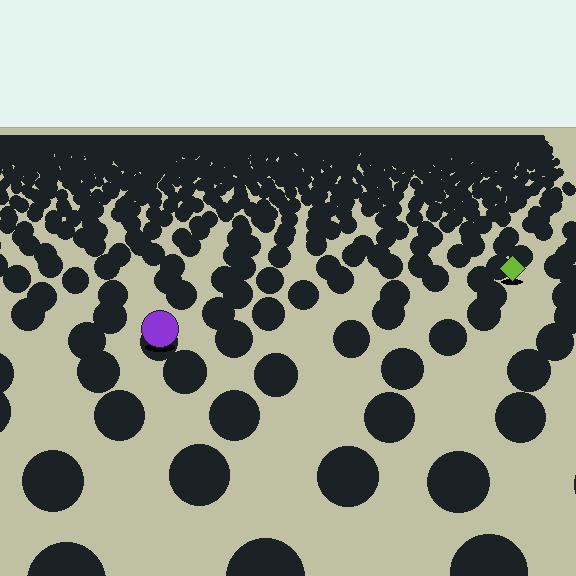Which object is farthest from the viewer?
The lime diamond is farthest from the viewer. It appears smaller and the ground texture around it is denser.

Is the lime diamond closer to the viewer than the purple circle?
No. The purple circle is closer — you can tell from the texture gradient: the ground texture is coarser near it.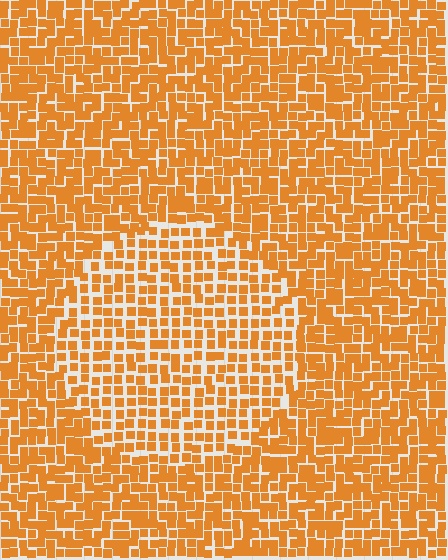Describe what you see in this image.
The image contains small orange elements arranged at two different densities. A circle-shaped region is visible where the elements are less densely packed than the surrounding area.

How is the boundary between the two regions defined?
The boundary is defined by a change in element density (approximately 1.5x ratio). All elements are the same color, size, and shape.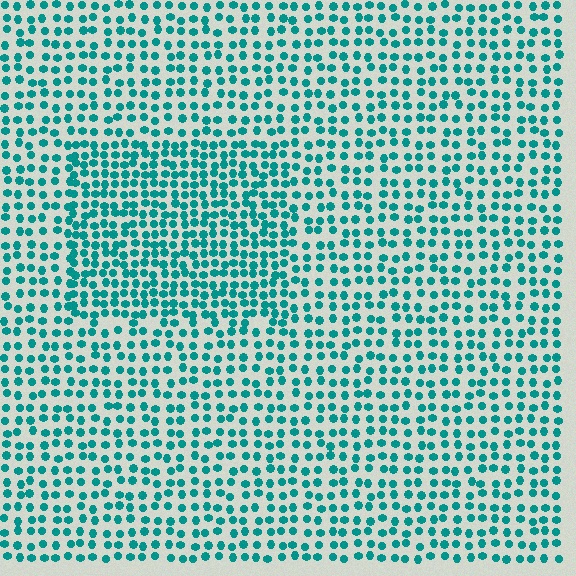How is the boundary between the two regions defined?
The boundary is defined by a change in element density (approximately 1.6x ratio). All elements are the same color, size, and shape.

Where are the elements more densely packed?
The elements are more densely packed inside the rectangle boundary.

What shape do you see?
I see a rectangle.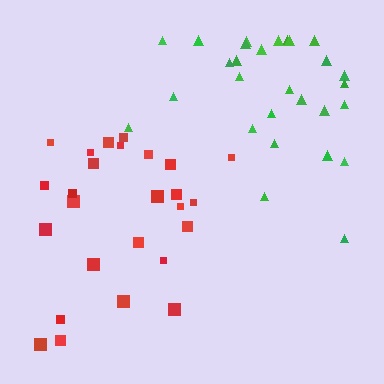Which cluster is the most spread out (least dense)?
Red.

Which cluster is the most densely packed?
Green.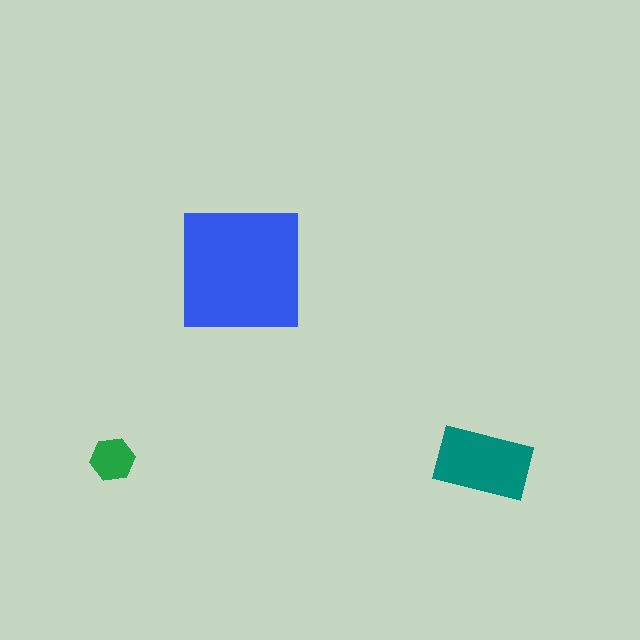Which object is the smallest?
The green hexagon.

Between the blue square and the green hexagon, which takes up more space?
The blue square.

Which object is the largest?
The blue square.